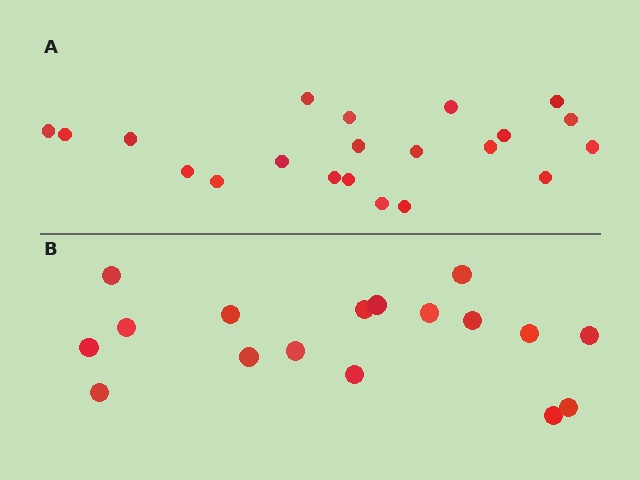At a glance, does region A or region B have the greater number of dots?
Region A (the top region) has more dots.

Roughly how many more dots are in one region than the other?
Region A has about 4 more dots than region B.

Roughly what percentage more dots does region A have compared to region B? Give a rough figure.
About 25% more.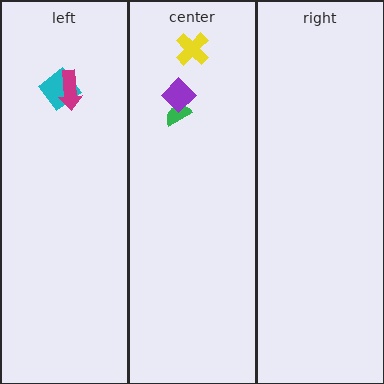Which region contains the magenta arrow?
The left region.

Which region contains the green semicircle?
The center region.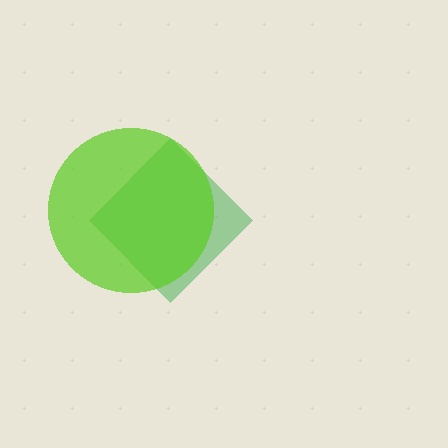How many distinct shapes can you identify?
There are 2 distinct shapes: a green diamond, a lime circle.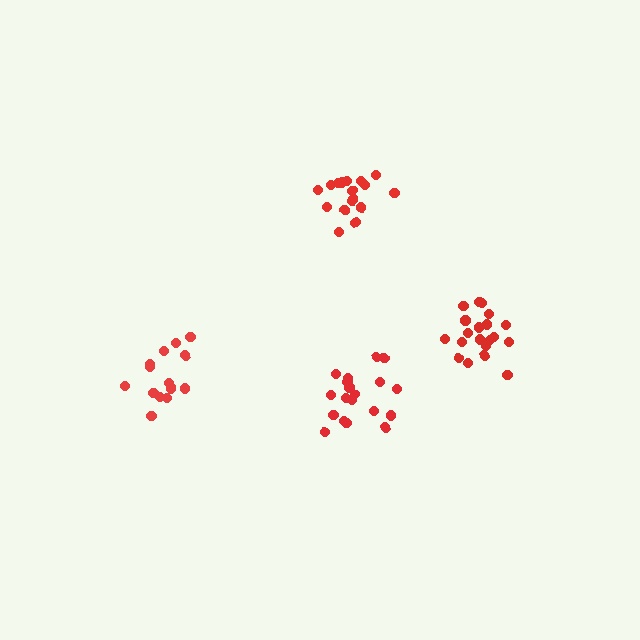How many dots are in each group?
Group 1: 19 dots, Group 2: 15 dots, Group 3: 17 dots, Group 4: 20 dots (71 total).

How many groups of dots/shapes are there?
There are 4 groups.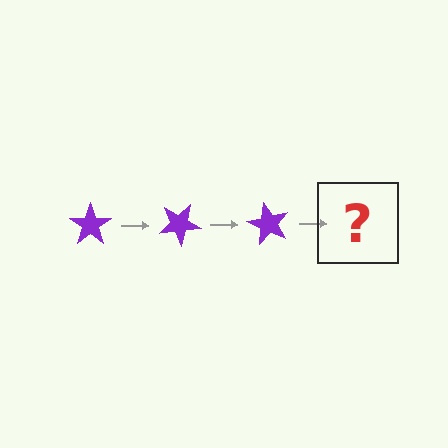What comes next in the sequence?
The next element should be a purple star rotated 90 degrees.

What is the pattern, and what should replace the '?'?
The pattern is that the star rotates 30 degrees each step. The '?' should be a purple star rotated 90 degrees.